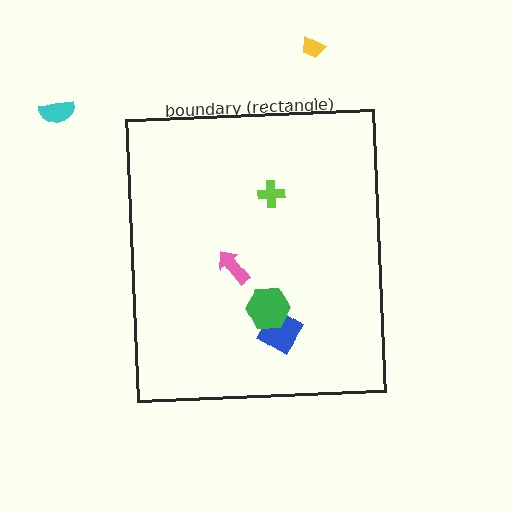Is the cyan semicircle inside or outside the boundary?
Outside.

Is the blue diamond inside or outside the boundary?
Inside.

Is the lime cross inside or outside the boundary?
Inside.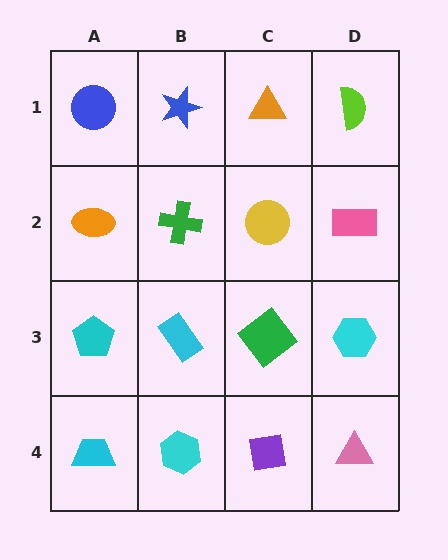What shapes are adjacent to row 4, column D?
A cyan hexagon (row 3, column D), a purple square (row 4, column C).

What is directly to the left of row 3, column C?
A cyan rectangle.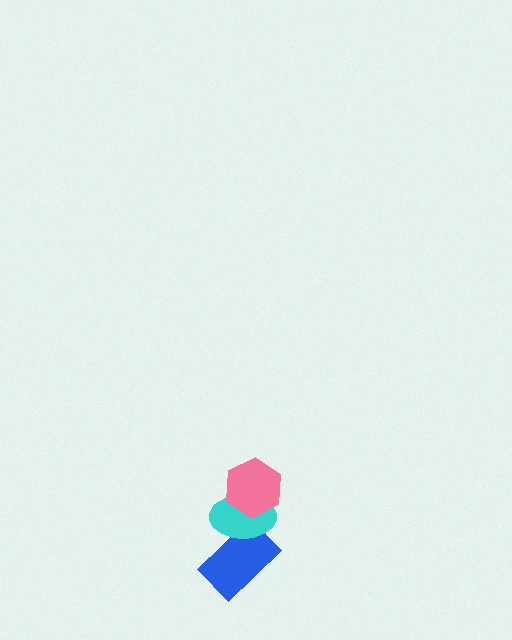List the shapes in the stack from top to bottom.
From top to bottom: the pink hexagon, the cyan ellipse, the blue rectangle.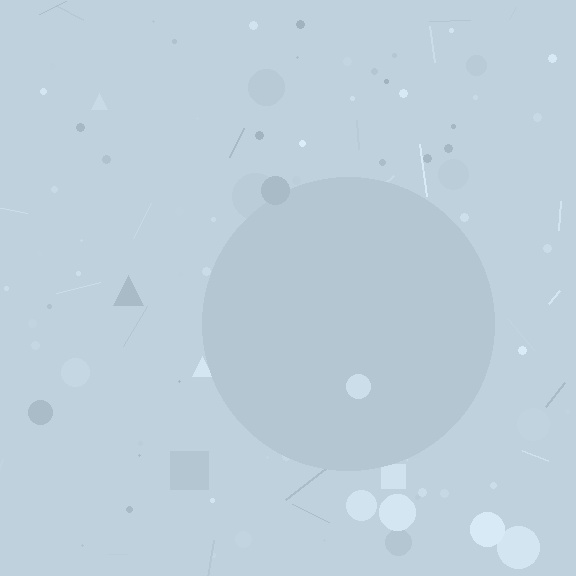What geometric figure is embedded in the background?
A circle is embedded in the background.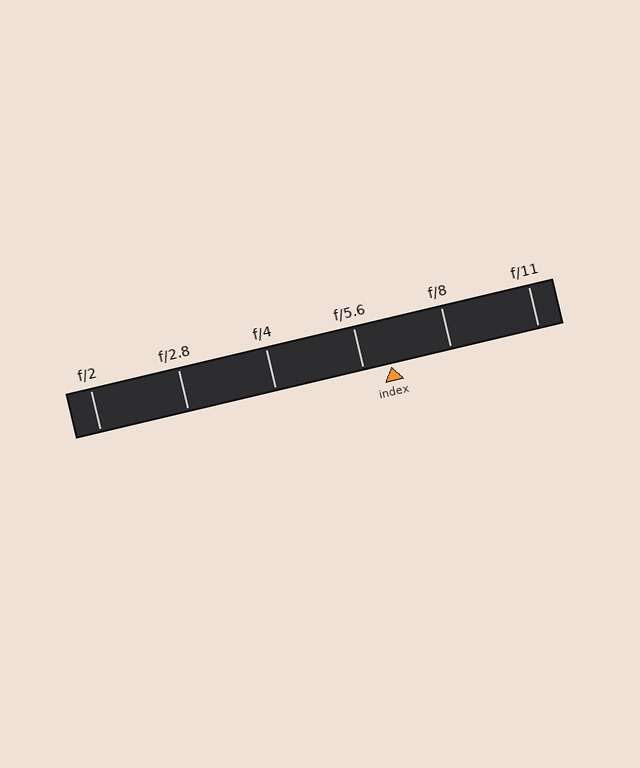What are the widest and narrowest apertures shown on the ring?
The widest aperture shown is f/2 and the narrowest is f/11.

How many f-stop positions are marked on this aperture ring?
There are 6 f-stop positions marked.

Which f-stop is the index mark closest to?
The index mark is closest to f/5.6.